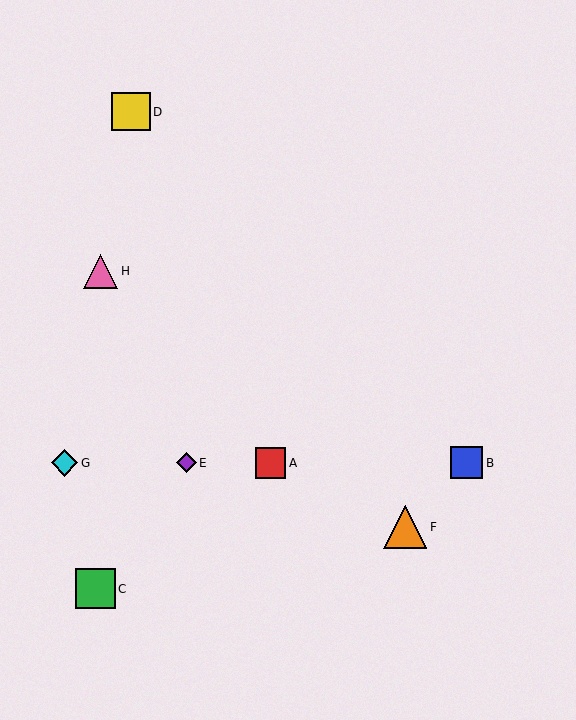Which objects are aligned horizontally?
Objects A, B, E, G are aligned horizontally.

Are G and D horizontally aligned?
No, G is at y≈463 and D is at y≈112.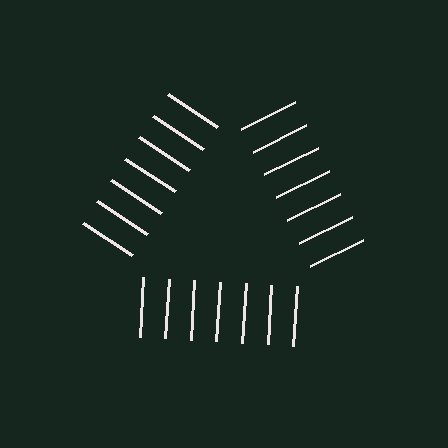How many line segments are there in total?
21 — 7 along each of the 3 edges.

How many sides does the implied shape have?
3 sides — the line-ends trace a triangle.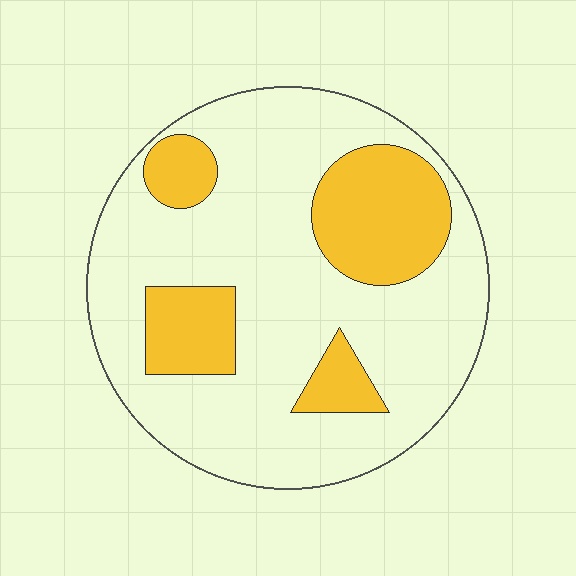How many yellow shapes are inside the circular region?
4.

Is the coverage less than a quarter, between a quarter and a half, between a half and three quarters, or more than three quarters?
Between a quarter and a half.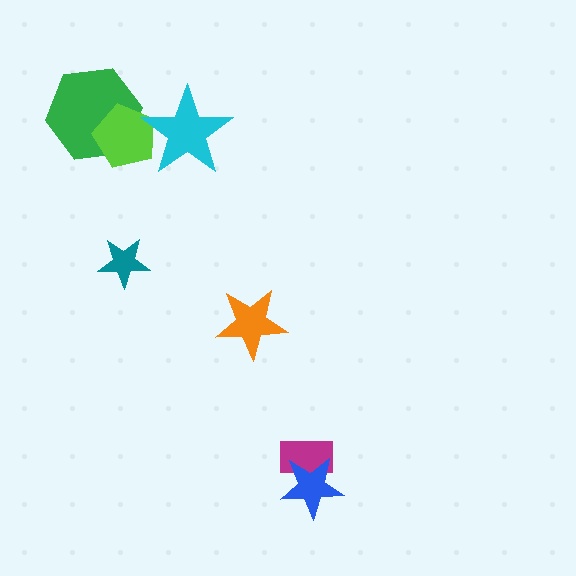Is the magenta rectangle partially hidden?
Yes, it is partially covered by another shape.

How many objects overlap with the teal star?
0 objects overlap with the teal star.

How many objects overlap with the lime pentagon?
2 objects overlap with the lime pentagon.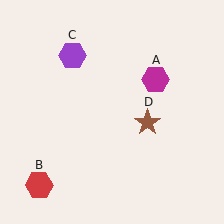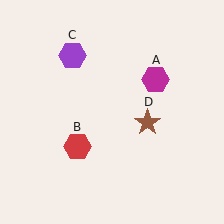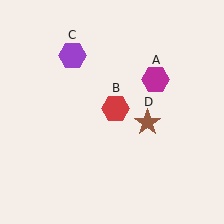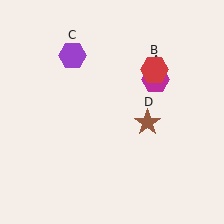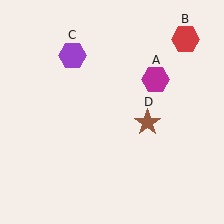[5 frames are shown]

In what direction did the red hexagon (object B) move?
The red hexagon (object B) moved up and to the right.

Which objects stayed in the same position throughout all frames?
Magenta hexagon (object A) and purple hexagon (object C) and brown star (object D) remained stationary.